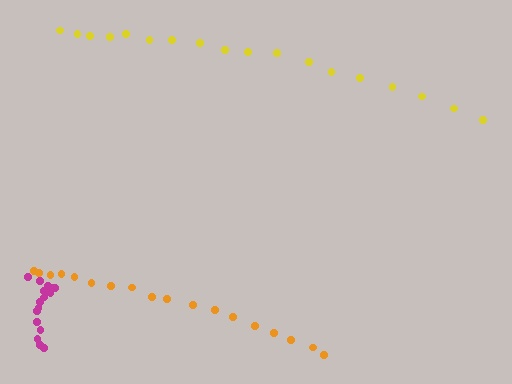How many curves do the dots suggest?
There are 3 distinct paths.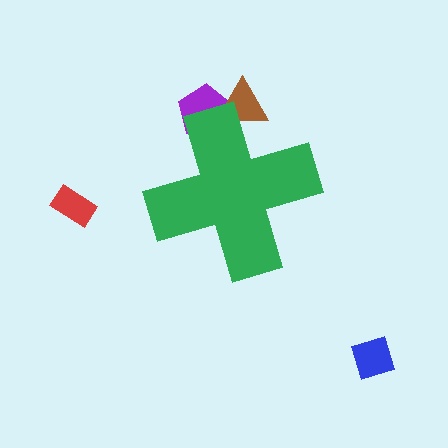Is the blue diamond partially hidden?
No, the blue diamond is fully visible.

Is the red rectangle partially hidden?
No, the red rectangle is fully visible.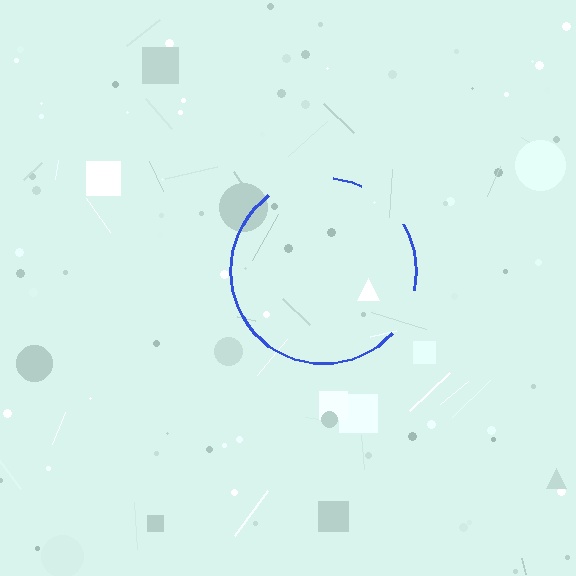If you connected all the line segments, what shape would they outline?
They would outline a circle.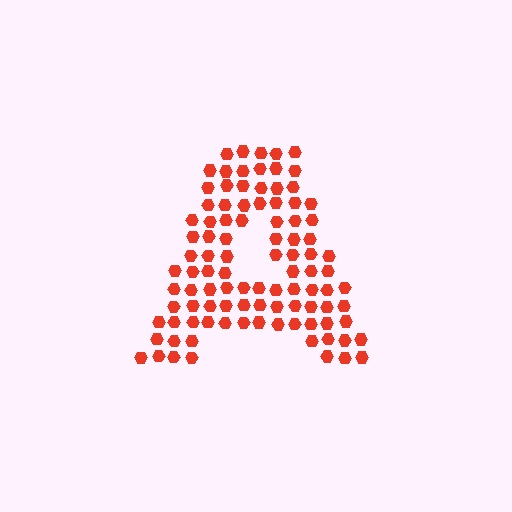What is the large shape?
The large shape is the letter A.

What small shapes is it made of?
It is made of small hexagons.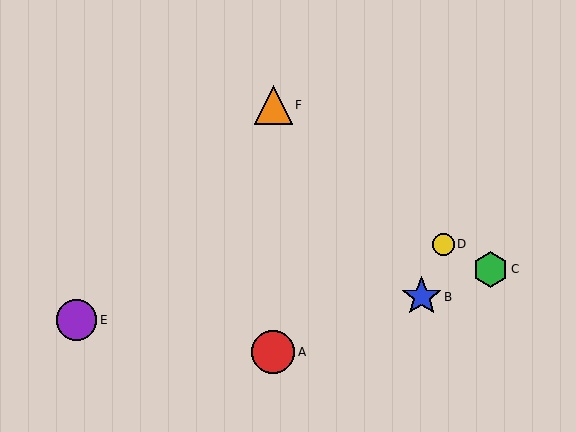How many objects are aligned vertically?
2 objects (A, F) are aligned vertically.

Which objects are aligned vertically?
Objects A, F are aligned vertically.